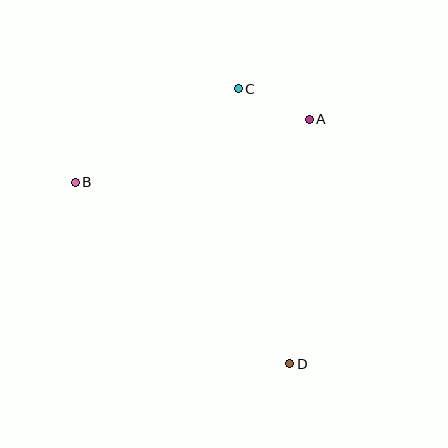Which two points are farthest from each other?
Points B and D are farthest from each other.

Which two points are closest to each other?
Points A and C are closest to each other.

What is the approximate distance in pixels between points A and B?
The distance between A and B is approximately 243 pixels.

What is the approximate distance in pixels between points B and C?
The distance between B and C is approximately 188 pixels.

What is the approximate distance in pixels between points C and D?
The distance between C and D is approximately 280 pixels.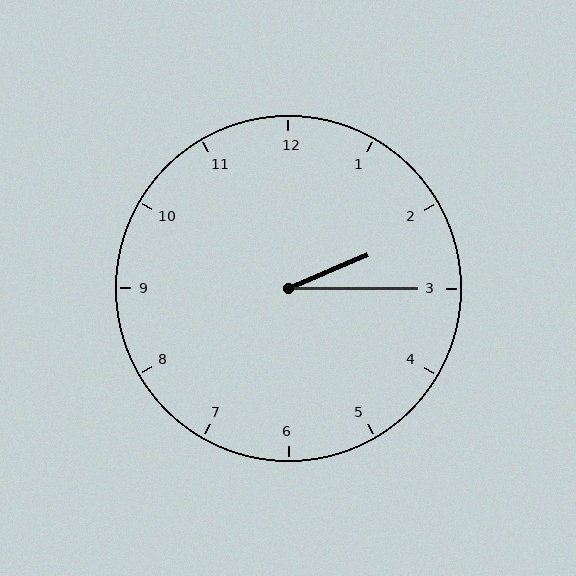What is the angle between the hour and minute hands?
Approximately 22 degrees.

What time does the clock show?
2:15.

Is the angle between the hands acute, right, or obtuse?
It is acute.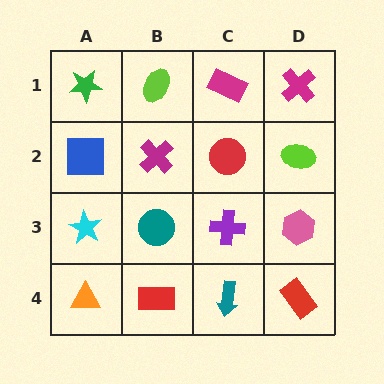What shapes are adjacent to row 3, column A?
A blue square (row 2, column A), an orange triangle (row 4, column A), a teal circle (row 3, column B).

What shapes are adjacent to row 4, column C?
A purple cross (row 3, column C), a red rectangle (row 4, column B), a red rectangle (row 4, column D).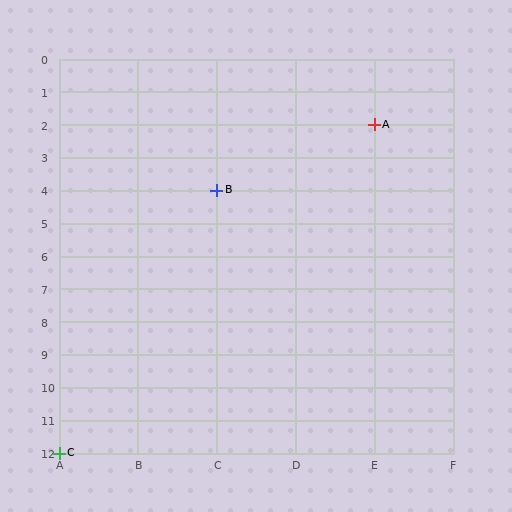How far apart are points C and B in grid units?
Points C and B are 2 columns and 8 rows apart (about 8.2 grid units diagonally).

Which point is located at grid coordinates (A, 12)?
Point C is at (A, 12).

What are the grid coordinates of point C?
Point C is at grid coordinates (A, 12).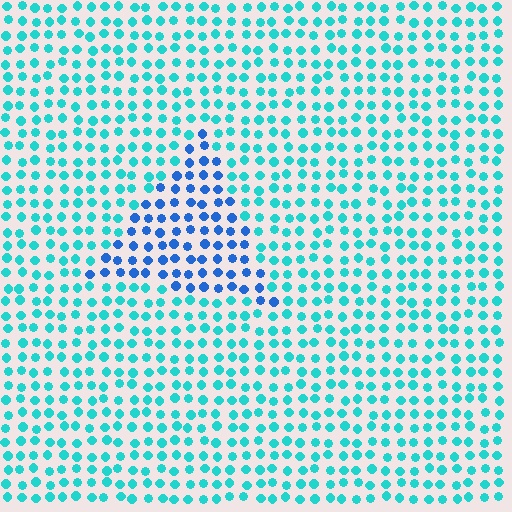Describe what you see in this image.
The image is filled with small cyan elements in a uniform arrangement. A triangle-shaped region is visible where the elements are tinted to a slightly different hue, forming a subtle color boundary.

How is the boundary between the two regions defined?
The boundary is defined purely by a slight shift in hue (about 40 degrees). Spacing, size, and orientation are identical on both sides.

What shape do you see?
I see a triangle.